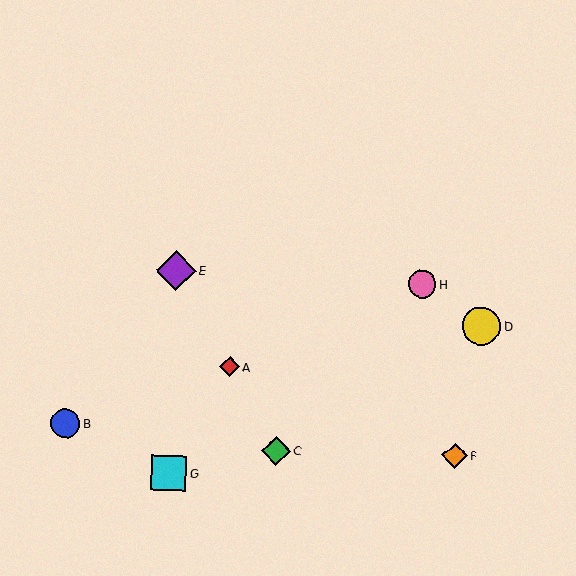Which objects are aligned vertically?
Objects E, G are aligned vertically.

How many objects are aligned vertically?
2 objects (E, G) are aligned vertically.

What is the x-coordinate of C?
Object C is at x≈276.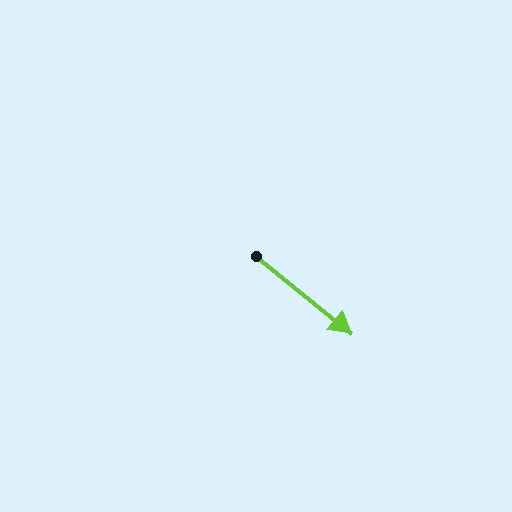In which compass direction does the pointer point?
Southeast.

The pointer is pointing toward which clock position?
Roughly 4 o'clock.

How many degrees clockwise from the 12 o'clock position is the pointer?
Approximately 129 degrees.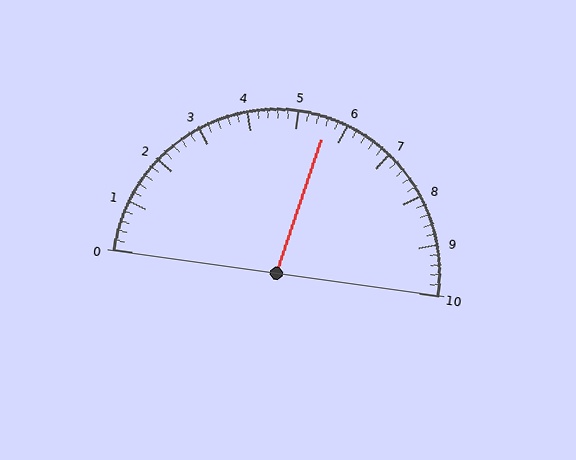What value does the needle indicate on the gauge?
The needle indicates approximately 5.6.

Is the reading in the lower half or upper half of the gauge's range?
The reading is in the upper half of the range (0 to 10).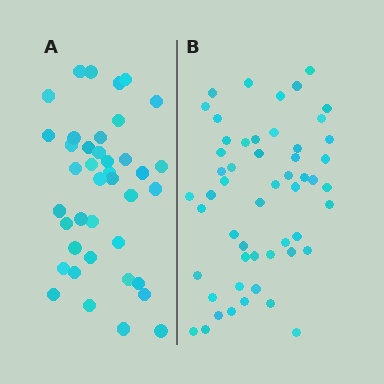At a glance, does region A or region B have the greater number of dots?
Region B (the right region) has more dots.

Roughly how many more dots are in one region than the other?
Region B has approximately 15 more dots than region A.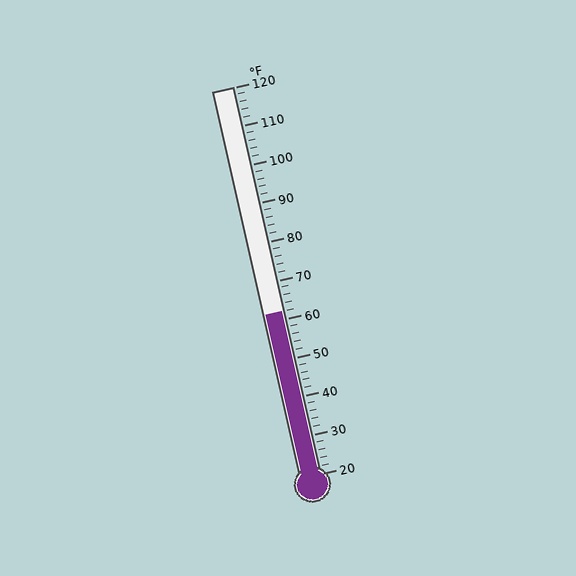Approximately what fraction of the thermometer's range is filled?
The thermometer is filled to approximately 40% of its range.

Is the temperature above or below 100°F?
The temperature is below 100°F.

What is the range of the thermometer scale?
The thermometer scale ranges from 20°F to 120°F.